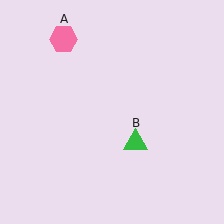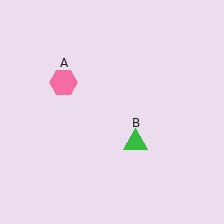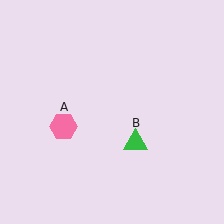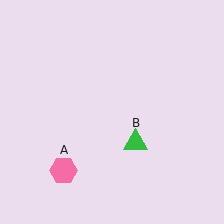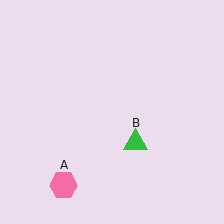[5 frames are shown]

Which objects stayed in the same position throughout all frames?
Green triangle (object B) remained stationary.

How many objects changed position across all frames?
1 object changed position: pink hexagon (object A).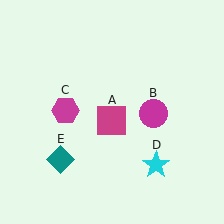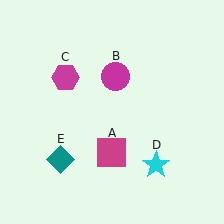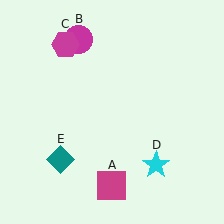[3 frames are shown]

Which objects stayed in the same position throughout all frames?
Cyan star (object D) and teal diamond (object E) remained stationary.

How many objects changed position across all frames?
3 objects changed position: magenta square (object A), magenta circle (object B), magenta hexagon (object C).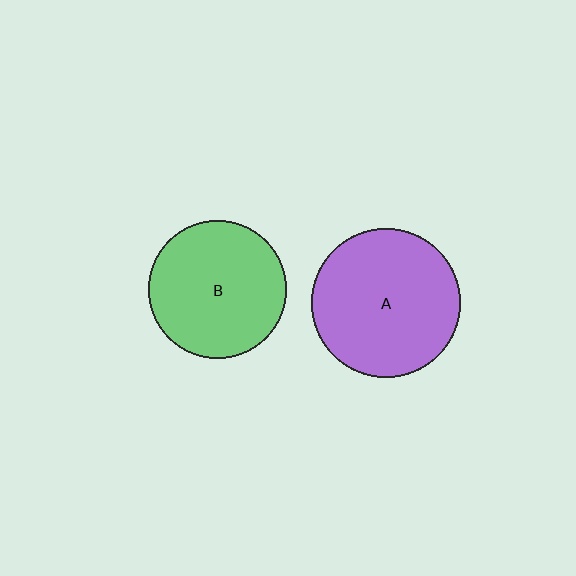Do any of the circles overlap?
No, none of the circles overlap.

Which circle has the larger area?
Circle A (purple).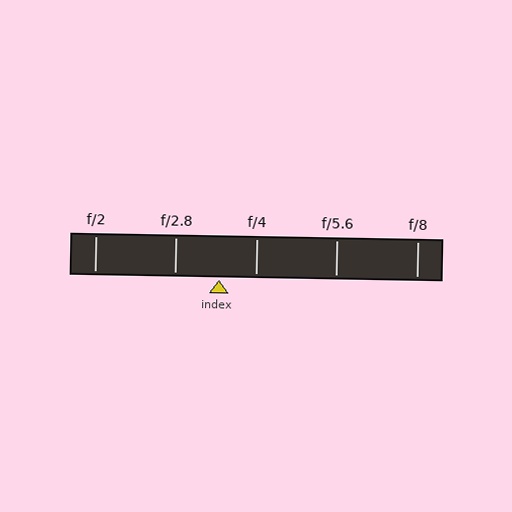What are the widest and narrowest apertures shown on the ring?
The widest aperture shown is f/2 and the narrowest is f/8.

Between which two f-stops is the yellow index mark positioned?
The index mark is between f/2.8 and f/4.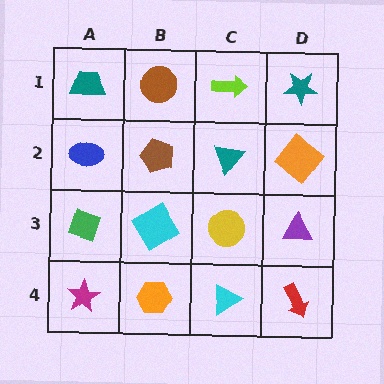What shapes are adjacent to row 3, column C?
A teal triangle (row 2, column C), a cyan triangle (row 4, column C), a cyan diamond (row 3, column B), a purple triangle (row 3, column D).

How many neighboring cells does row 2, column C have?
4.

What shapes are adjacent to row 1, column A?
A blue ellipse (row 2, column A), a brown circle (row 1, column B).